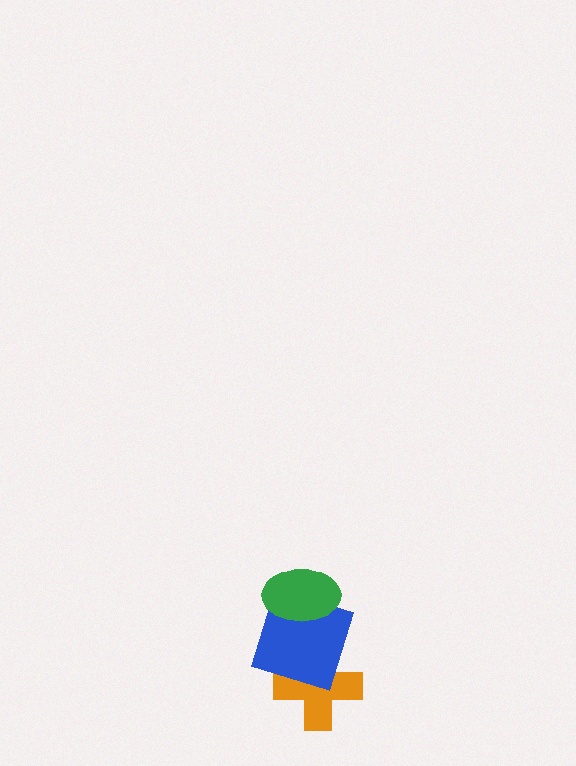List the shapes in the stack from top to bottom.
From top to bottom: the green ellipse, the blue square, the orange cross.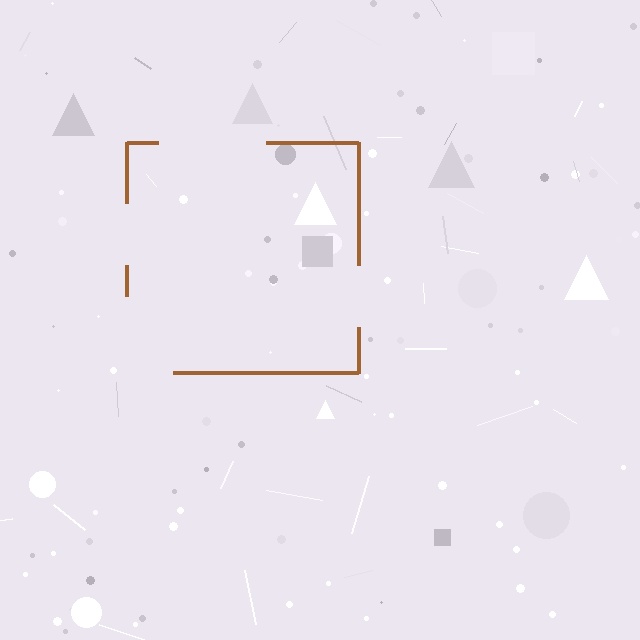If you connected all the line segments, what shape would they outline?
They would outline a square.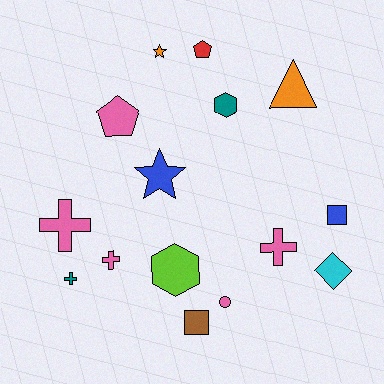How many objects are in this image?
There are 15 objects.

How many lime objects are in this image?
There is 1 lime object.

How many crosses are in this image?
There are 4 crosses.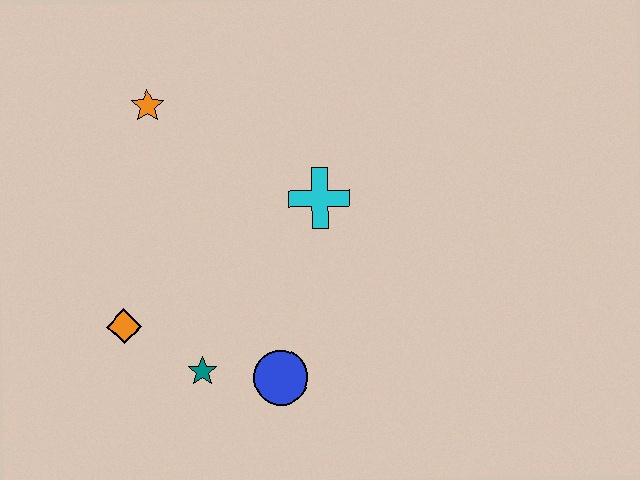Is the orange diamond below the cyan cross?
Yes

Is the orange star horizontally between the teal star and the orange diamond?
Yes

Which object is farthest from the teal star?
The orange star is farthest from the teal star.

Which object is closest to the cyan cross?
The blue circle is closest to the cyan cross.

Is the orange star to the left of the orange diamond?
No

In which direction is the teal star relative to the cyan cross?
The teal star is below the cyan cross.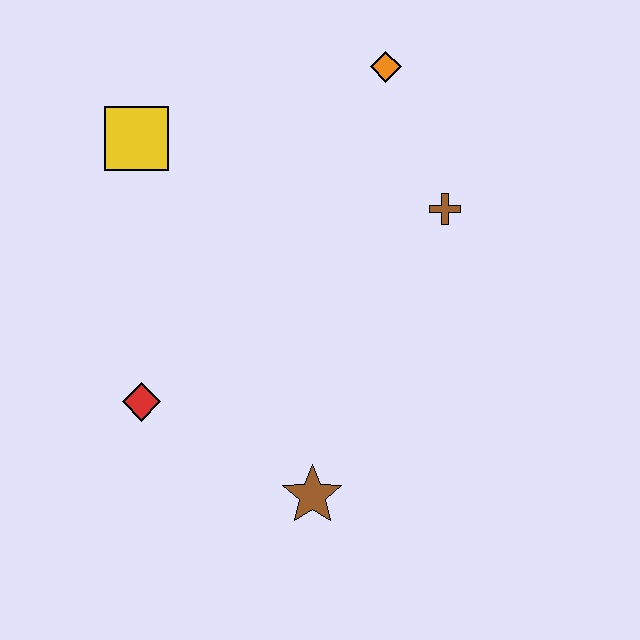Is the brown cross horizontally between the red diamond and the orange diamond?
No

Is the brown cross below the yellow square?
Yes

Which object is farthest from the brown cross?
The red diamond is farthest from the brown cross.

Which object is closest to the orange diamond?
The brown cross is closest to the orange diamond.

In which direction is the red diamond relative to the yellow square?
The red diamond is below the yellow square.